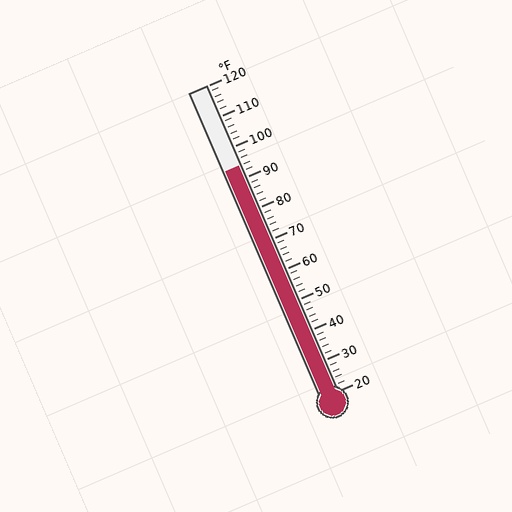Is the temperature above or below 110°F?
The temperature is below 110°F.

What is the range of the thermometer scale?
The thermometer scale ranges from 20°F to 120°F.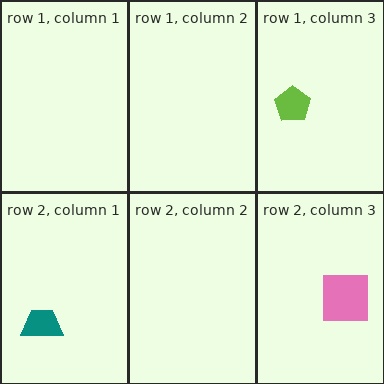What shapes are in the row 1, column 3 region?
The lime pentagon.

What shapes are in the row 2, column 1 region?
The teal trapezoid.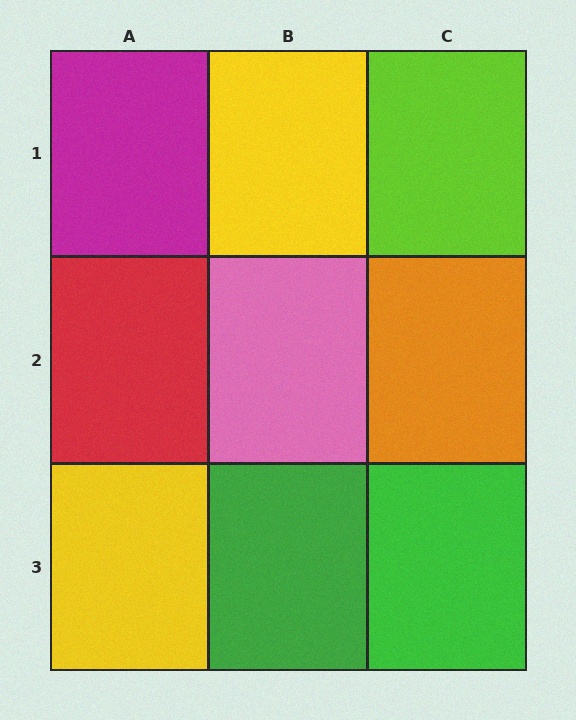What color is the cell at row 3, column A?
Yellow.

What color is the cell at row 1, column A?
Magenta.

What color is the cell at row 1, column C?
Lime.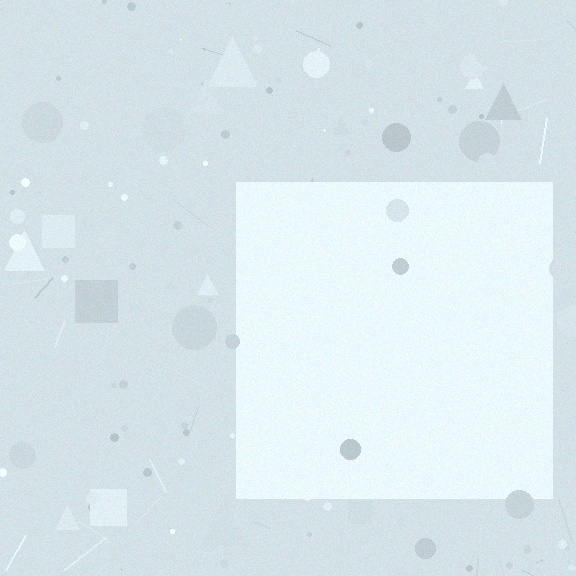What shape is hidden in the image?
A square is hidden in the image.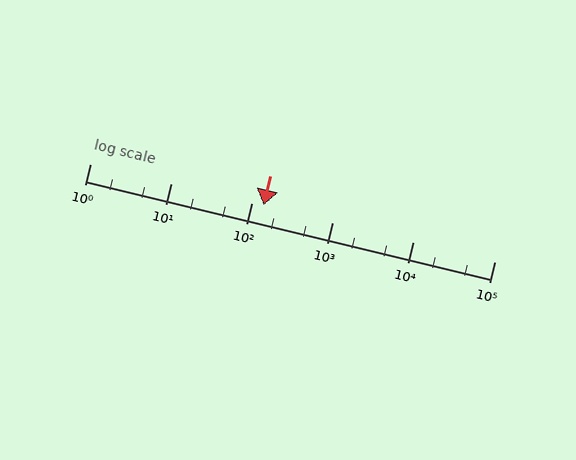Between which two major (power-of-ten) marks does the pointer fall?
The pointer is between 100 and 1000.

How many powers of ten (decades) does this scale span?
The scale spans 5 decades, from 1 to 100000.